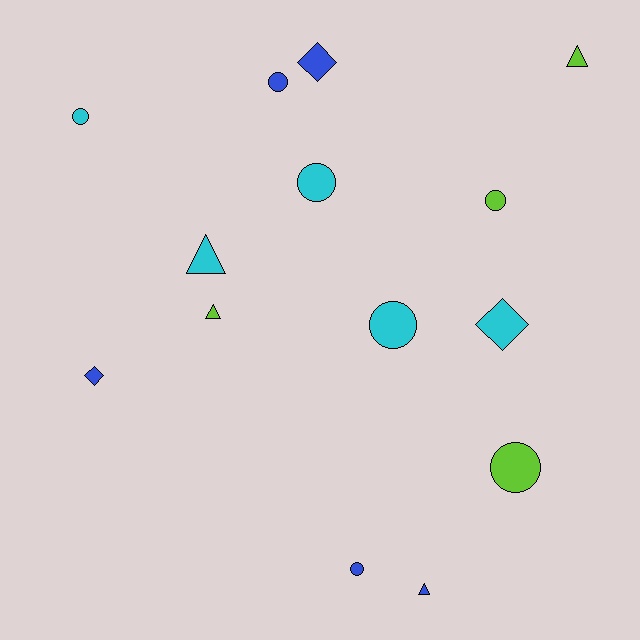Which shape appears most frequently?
Circle, with 7 objects.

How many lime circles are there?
There are 2 lime circles.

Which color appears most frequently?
Cyan, with 5 objects.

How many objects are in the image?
There are 14 objects.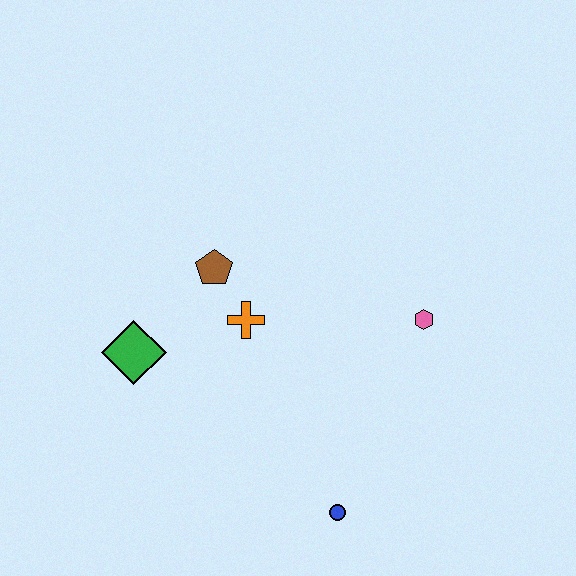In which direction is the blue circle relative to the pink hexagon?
The blue circle is below the pink hexagon.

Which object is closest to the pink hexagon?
The orange cross is closest to the pink hexagon.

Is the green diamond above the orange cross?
No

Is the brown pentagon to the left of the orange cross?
Yes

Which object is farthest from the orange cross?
The blue circle is farthest from the orange cross.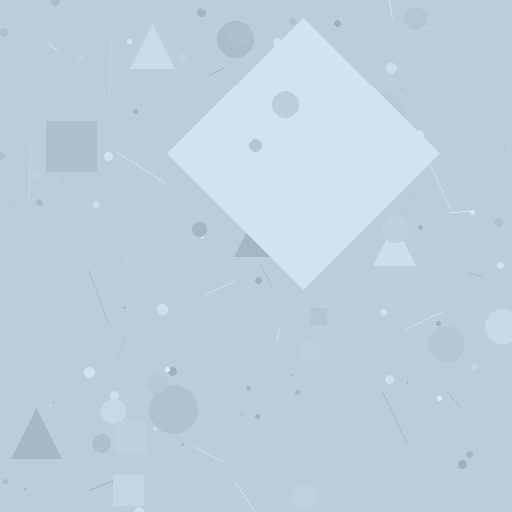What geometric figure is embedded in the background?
A diamond is embedded in the background.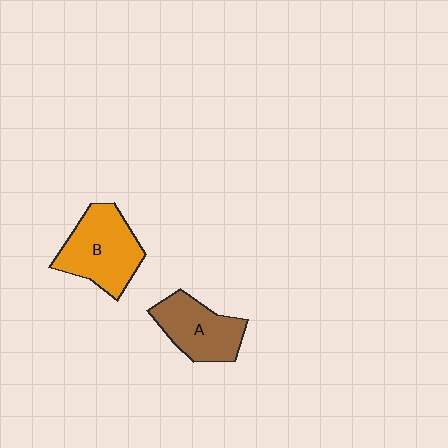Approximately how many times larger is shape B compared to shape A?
Approximately 1.2 times.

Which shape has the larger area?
Shape B (orange).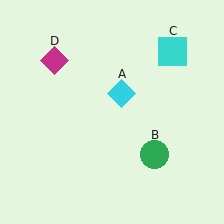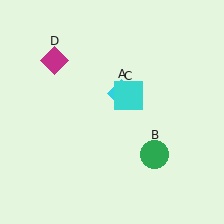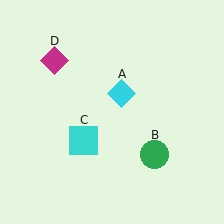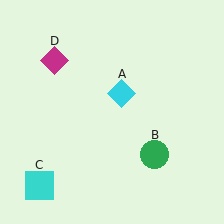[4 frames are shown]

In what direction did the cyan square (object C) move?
The cyan square (object C) moved down and to the left.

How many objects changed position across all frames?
1 object changed position: cyan square (object C).